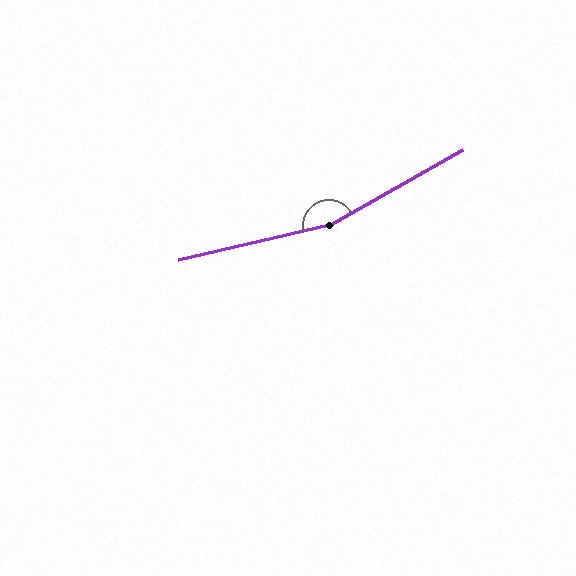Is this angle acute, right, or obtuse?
It is obtuse.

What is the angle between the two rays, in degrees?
Approximately 163 degrees.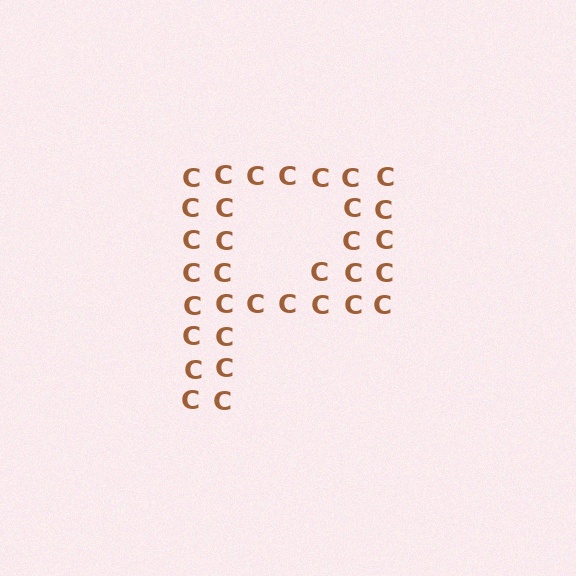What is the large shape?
The large shape is the letter P.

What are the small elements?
The small elements are letter C's.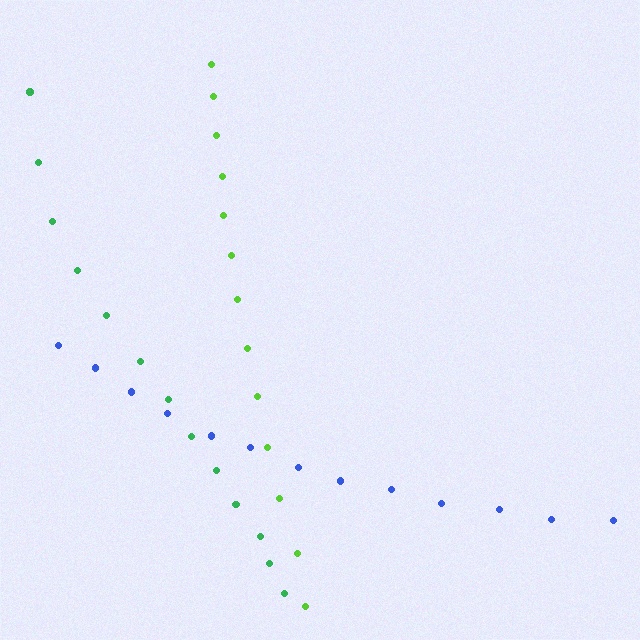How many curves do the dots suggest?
There are 3 distinct paths.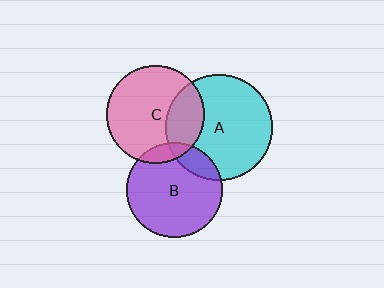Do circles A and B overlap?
Yes.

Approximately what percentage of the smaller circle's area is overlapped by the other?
Approximately 15%.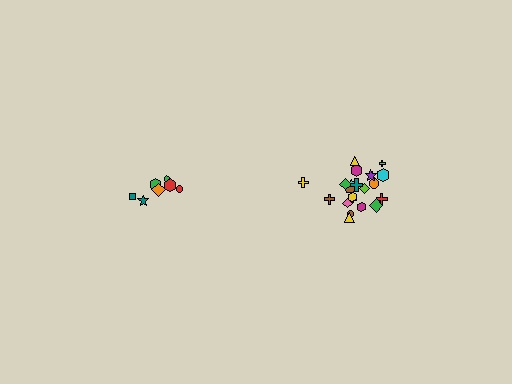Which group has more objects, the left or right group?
The right group.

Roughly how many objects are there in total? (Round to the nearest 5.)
Roughly 30 objects in total.